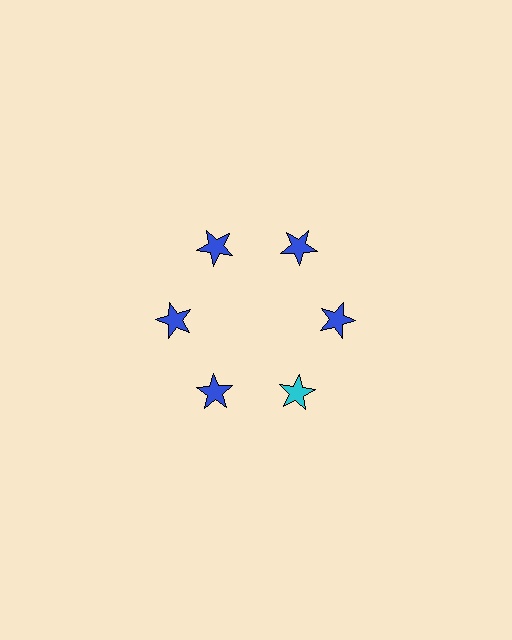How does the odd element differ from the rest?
It has a different color: cyan instead of blue.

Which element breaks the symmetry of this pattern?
The cyan star at roughly the 5 o'clock position breaks the symmetry. All other shapes are blue stars.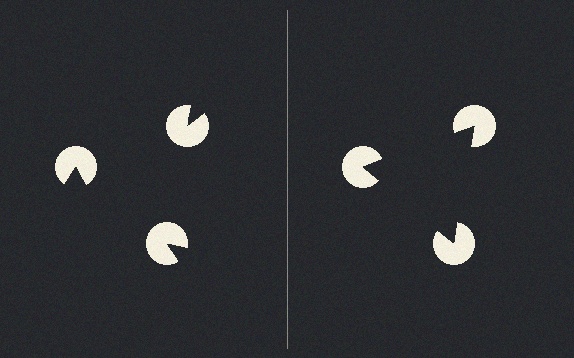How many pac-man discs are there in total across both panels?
6 — 3 on each side.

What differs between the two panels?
The pac-man discs are positioned identically on both sides; only the wedge orientations differ. On the right they align to a triangle; on the left they are misaligned.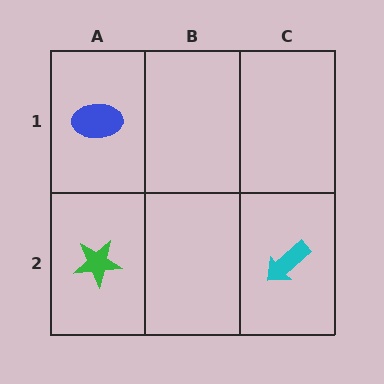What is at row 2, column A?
A green star.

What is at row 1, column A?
A blue ellipse.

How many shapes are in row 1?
1 shape.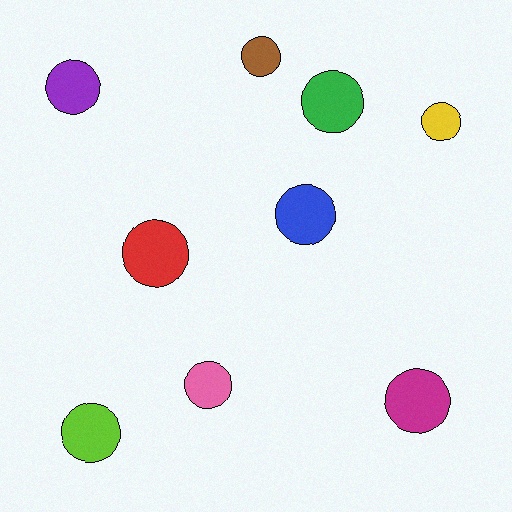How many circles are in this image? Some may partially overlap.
There are 9 circles.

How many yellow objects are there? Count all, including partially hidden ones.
There is 1 yellow object.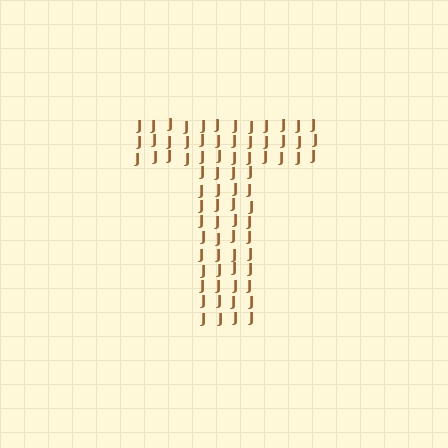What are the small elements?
The small elements are letter J's.